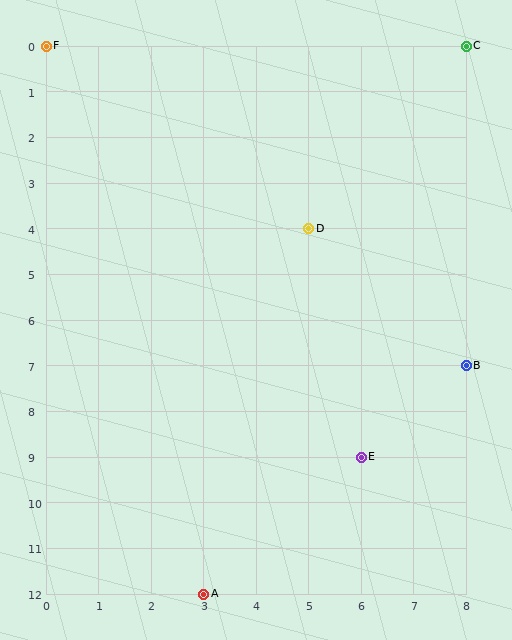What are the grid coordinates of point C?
Point C is at grid coordinates (8, 0).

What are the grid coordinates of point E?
Point E is at grid coordinates (6, 9).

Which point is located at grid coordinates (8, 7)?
Point B is at (8, 7).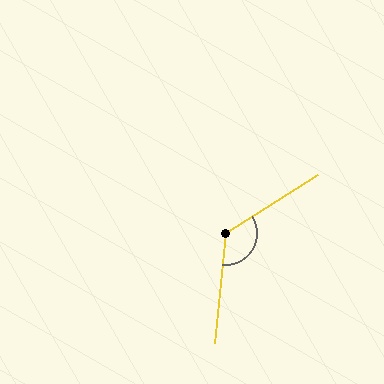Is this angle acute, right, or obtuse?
It is obtuse.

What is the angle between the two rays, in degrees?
Approximately 128 degrees.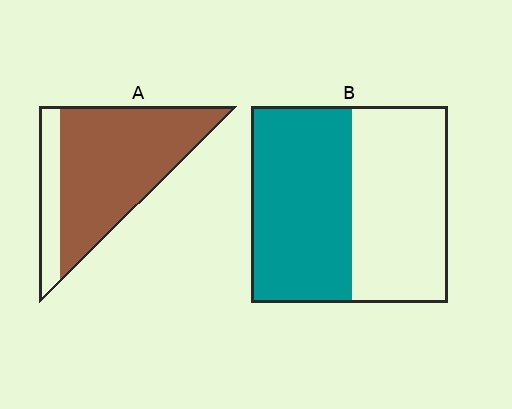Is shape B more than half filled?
Roughly half.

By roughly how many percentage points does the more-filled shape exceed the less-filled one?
By roughly 30 percentage points (A over B).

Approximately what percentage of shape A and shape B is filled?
A is approximately 80% and B is approximately 50%.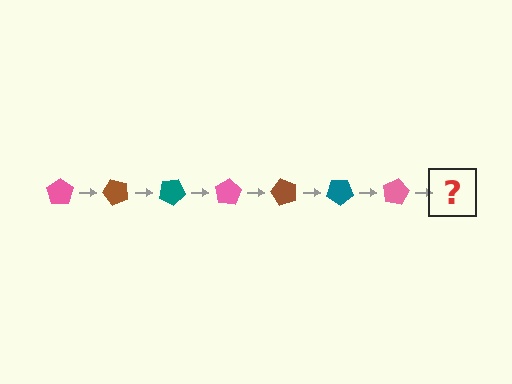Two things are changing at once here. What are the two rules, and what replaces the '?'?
The two rules are that it rotates 50 degrees each step and the color cycles through pink, brown, and teal. The '?' should be a brown pentagon, rotated 350 degrees from the start.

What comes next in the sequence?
The next element should be a brown pentagon, rotated 350 degrees from the start.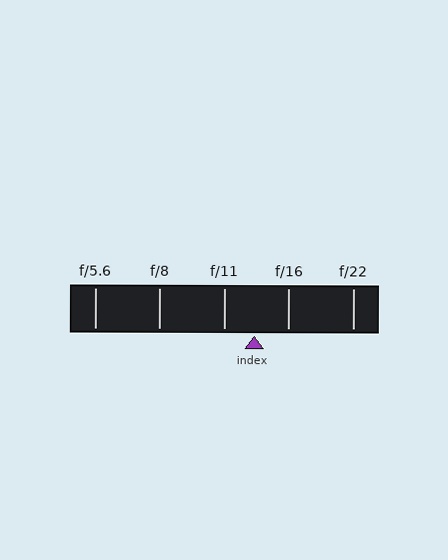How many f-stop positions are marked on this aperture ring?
There are 5 f-stop positions marked.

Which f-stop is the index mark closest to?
The index mark is closest to f/11.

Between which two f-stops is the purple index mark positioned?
The index mark is between f/11 and f/16.